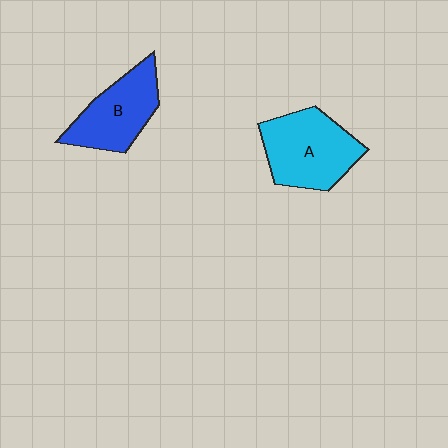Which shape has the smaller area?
Shape B (blue).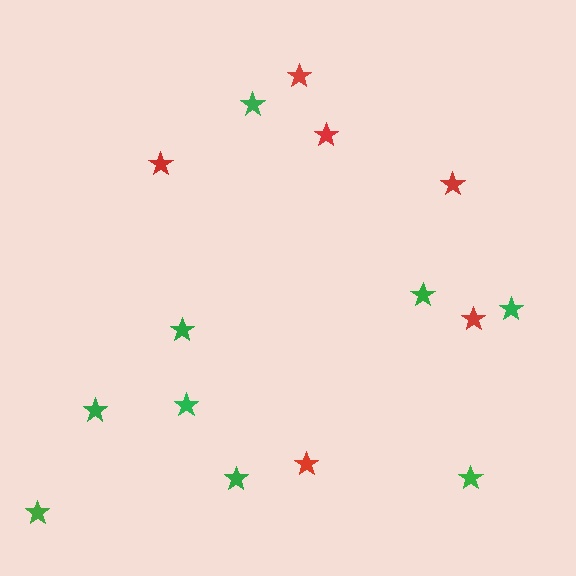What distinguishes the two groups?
There are 2 groups: one group of red stars (6) and one group of green stars (9).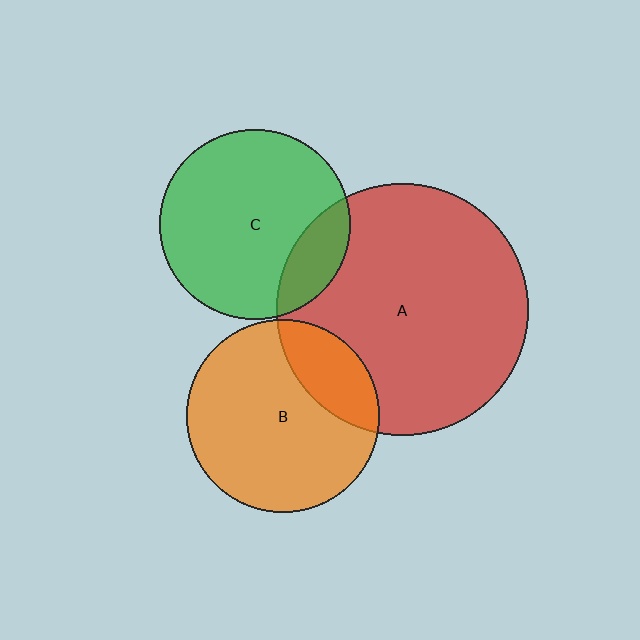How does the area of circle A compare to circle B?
Approximately 1.7 times.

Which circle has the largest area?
Circle A (red).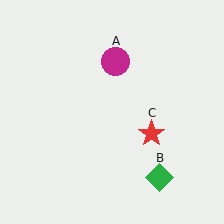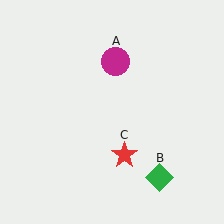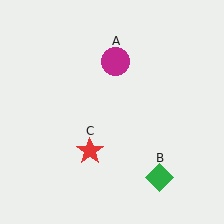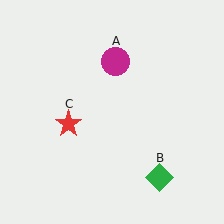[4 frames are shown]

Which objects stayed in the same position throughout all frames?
Magenta circle (object A) and green diamond (object B) remained stationary.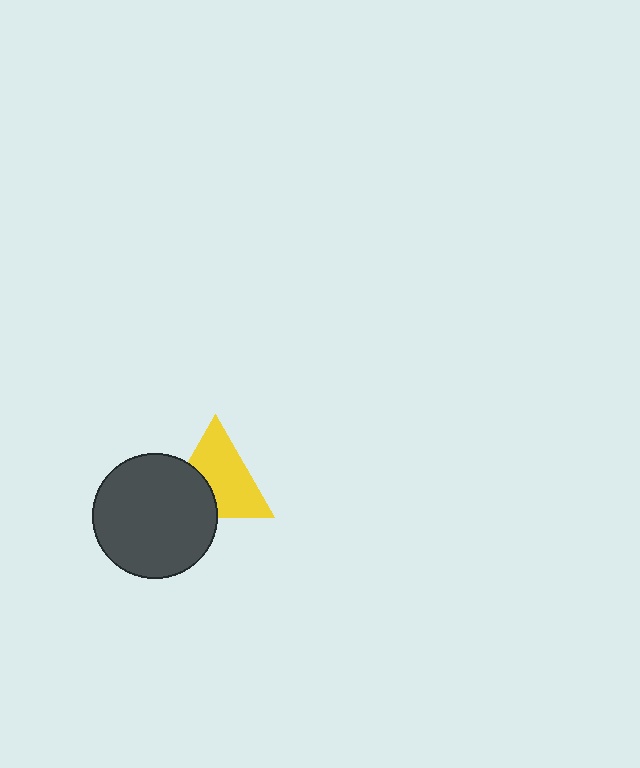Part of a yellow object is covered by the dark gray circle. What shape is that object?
It is a triangle.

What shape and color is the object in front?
The object in front is a dark gray circle.